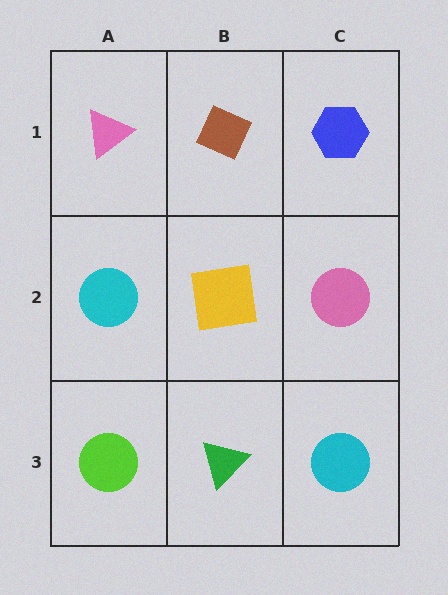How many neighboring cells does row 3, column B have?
3.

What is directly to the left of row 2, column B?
A cyan circle.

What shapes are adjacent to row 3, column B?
A yellow square (row 2, column B), a lime circle (row 3, column A), a cyan circle (row 3, column C).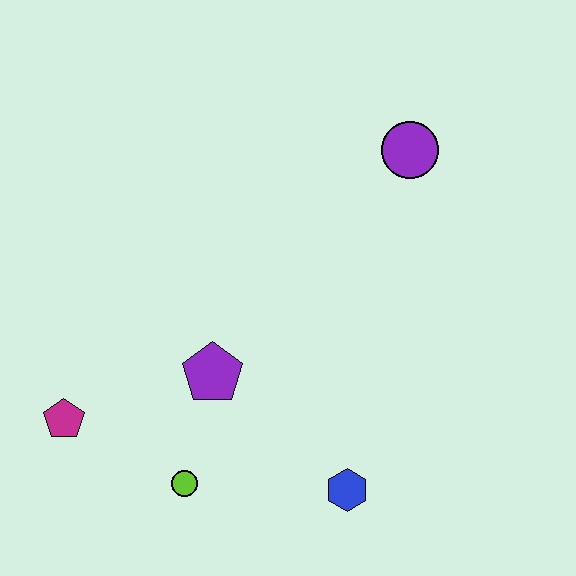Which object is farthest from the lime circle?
The purple circle is farthest from the lime circle.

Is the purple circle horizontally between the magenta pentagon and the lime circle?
No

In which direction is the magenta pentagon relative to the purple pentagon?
The magenta pentagon is to the left of the purple pentagon.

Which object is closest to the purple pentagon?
The lime circle is closest to the purple pentagon.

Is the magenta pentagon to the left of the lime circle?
Yes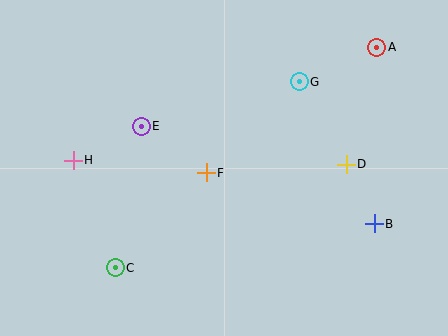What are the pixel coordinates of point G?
Point G is at (299, 82).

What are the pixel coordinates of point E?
Point E is at (141, 126).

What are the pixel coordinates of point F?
Point F is at (206, 173).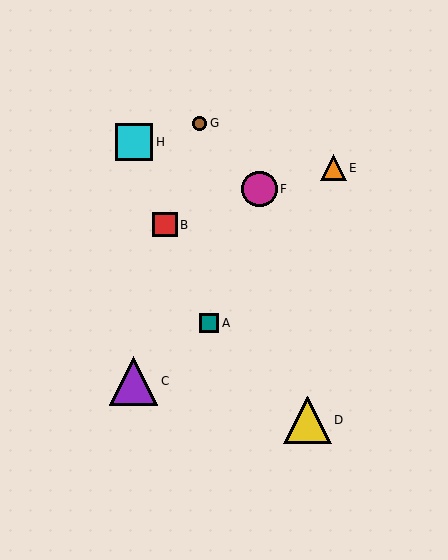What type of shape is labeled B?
Shape B is a red square.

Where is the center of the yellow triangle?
The center of the yellow triangle is at (307, 420).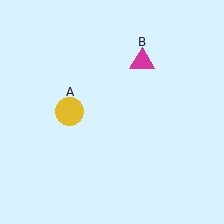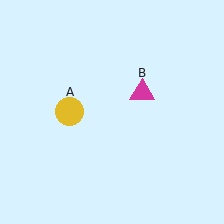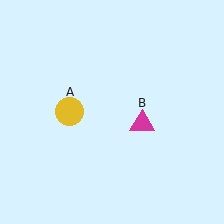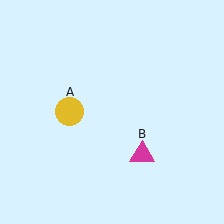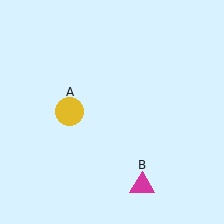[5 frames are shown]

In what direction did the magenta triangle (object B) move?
The magenta triangle (object B) moved down.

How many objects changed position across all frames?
1 object changed position: magenta triangle (object B).